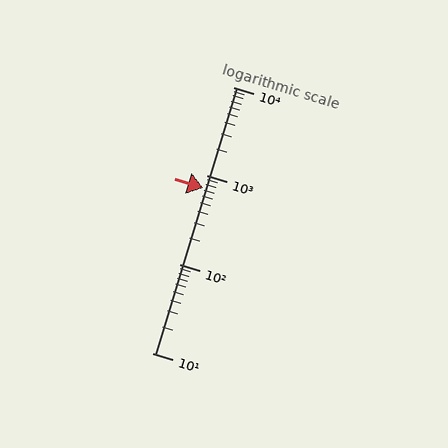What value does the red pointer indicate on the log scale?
The pointer indicates approximately 730.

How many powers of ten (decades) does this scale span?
The scale spans 3 decades, from 10 to 10000.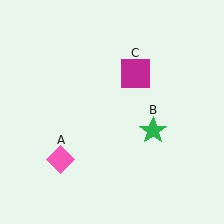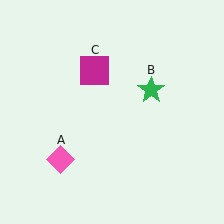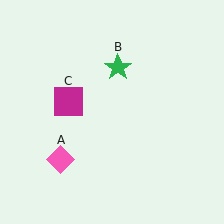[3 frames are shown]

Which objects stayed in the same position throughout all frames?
Pink diamond (object A) remained stationary.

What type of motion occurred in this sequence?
The green star (object B), magenta square (object C) rotated counterclockwise around the center of the scene.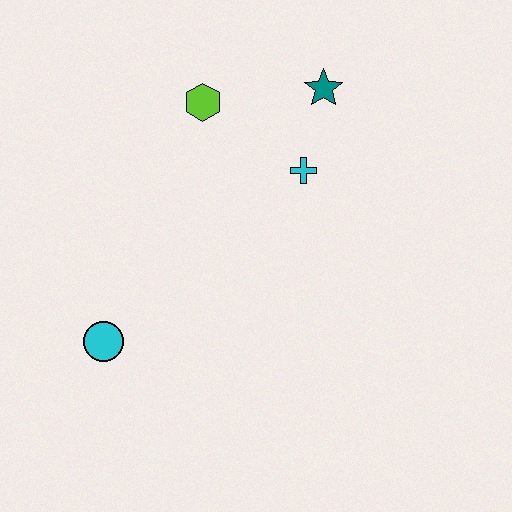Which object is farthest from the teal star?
The cyan circle is farthest from the teal star.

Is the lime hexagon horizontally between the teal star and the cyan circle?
Yes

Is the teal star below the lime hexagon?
No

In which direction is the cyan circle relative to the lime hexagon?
The cyan circle is below the lime hexagon.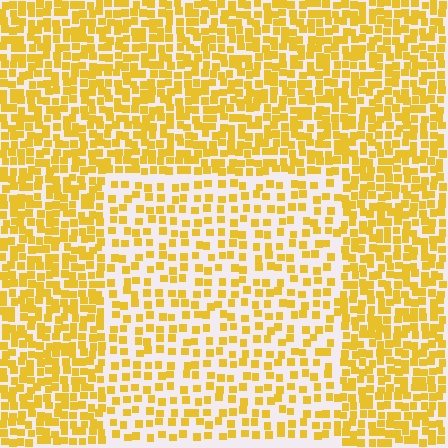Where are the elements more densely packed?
The elements are more densely packed outside the rectangle boundary.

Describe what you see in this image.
The image contains small yellow elements arranged at two different densities. A rectangle-shaped region is visible where the elements are less densely packed than the surrounding area.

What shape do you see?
I see a rectangle.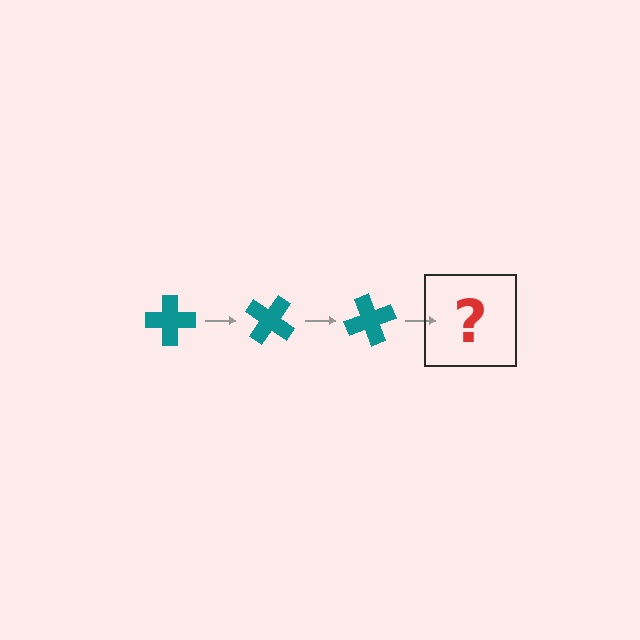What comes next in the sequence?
The next element should be a teal cross rotated 105 degrees.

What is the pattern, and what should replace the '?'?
The pattern is that the cross rotates 35 degrees each step. The '?' should be a teal cross rotated 105 degrees.